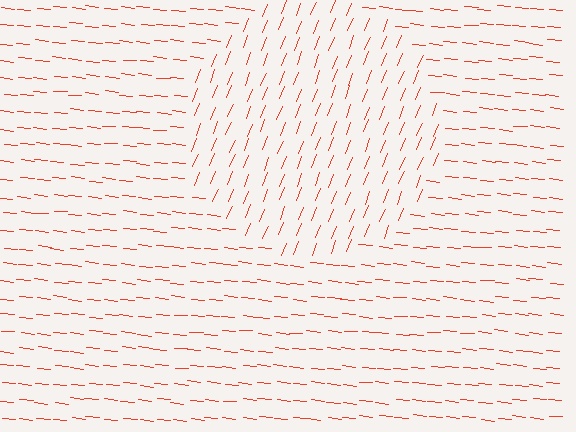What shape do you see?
I see a circle.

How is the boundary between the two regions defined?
The boundary is defined purely by a change in line orientation (approximately 74 degrees difference). All lines are the same color and thickness.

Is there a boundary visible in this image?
Yes, there is a texture boundary formed by a change in line orientation.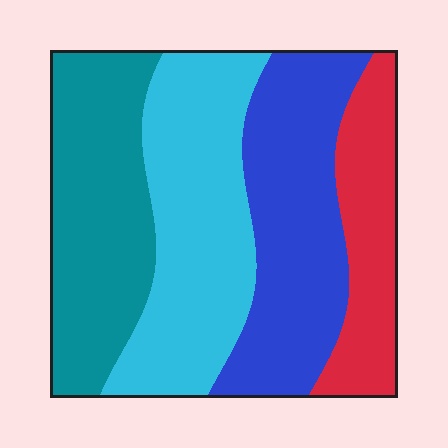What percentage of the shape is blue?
Blue takes up between a quarter and a half of the shape.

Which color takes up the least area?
Red, at roughly 15%.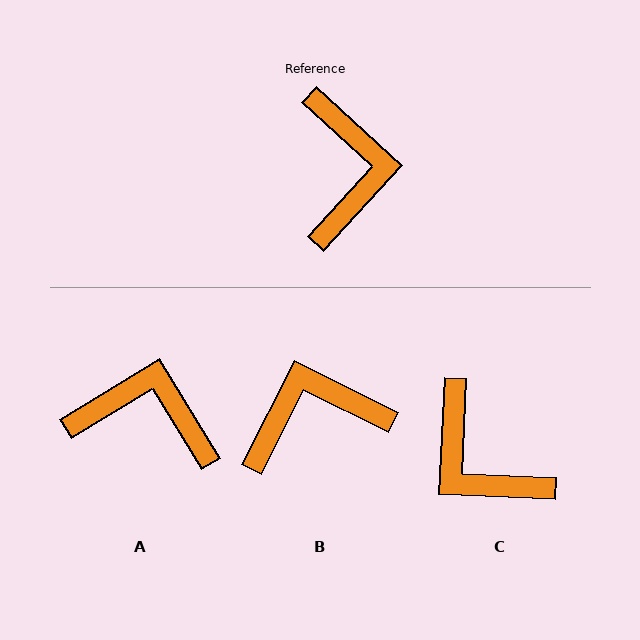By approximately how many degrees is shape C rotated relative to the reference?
Approximately 140 degrees clockwise.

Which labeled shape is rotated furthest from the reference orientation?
C, about 140 degrees away.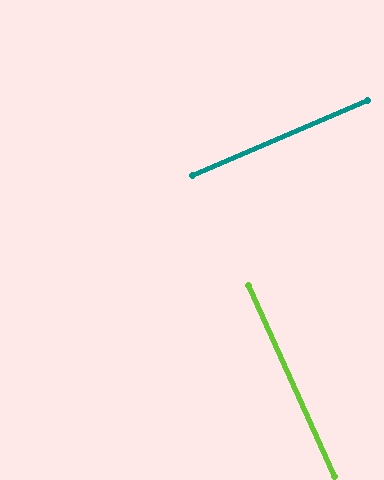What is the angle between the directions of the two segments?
Approximately 89 degrees.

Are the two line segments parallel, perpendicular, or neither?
Perpendicular — they meet at approximately 89°.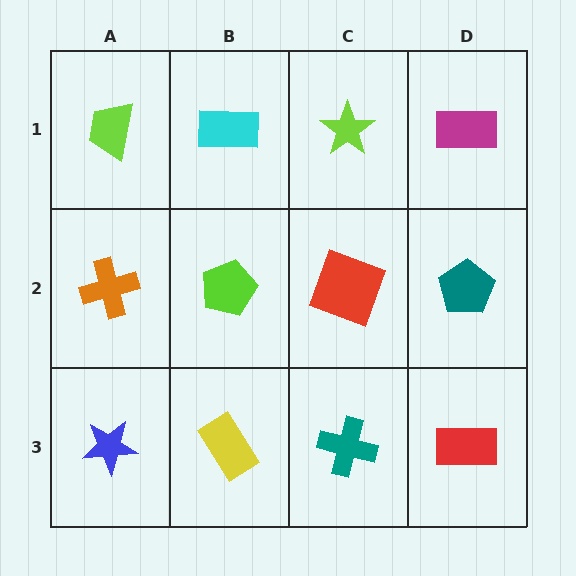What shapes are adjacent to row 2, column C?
A lime star (row 1, column C), a teal cross (row 3, column C), a lime pentagon (row 2, column B), a teal pentagon (row 2, column D).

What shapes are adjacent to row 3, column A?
An orange cross (row 2, column A), a yellow rectangle (row 3, column B).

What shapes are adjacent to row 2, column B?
A cyan rectangle (row 1, column B), a yellow rectangle (row 3, column B), an orange cross (row 2, column A), a red square (row 2, column C).